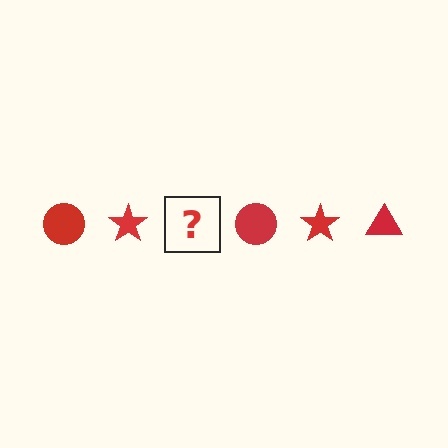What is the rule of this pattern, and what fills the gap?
The rule is that the pattern cycles through circle, star, triangle shapes in red. The gap should be filled with a red triangle.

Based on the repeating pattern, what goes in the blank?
The blank should be a red triangle.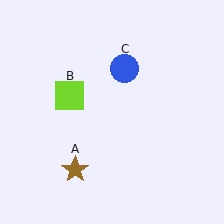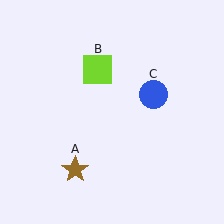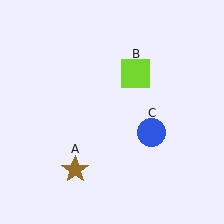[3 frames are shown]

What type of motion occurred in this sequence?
The lime square (object B), blue circle (object C) rotated clockwise around the center of the scene.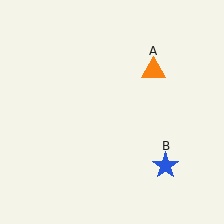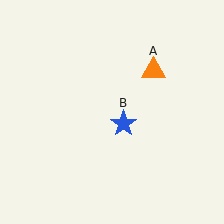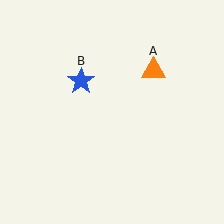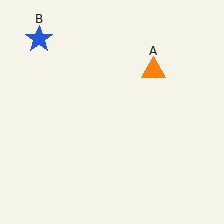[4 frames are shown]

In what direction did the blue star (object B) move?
The blue star (object B) moved up and to the left.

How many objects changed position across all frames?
1 object changed position: blue star (object B).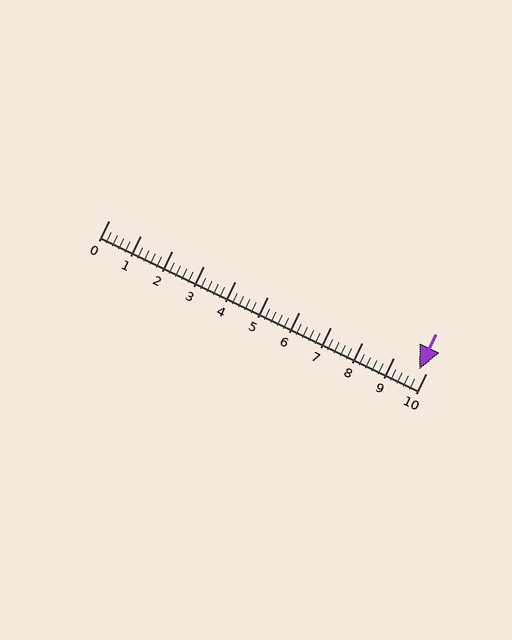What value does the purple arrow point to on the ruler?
The purple arrow points to approximately 9.8.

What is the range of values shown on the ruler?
The ruler shows values from 0 to 10.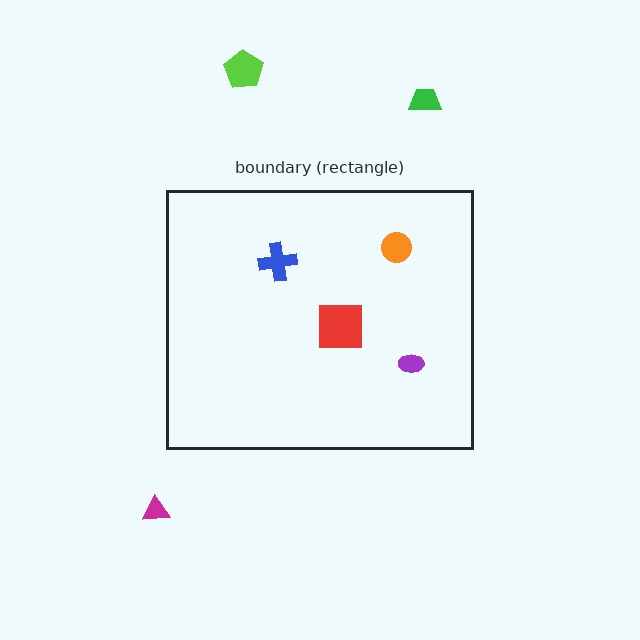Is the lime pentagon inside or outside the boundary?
Outside.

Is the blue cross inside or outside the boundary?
Inside.